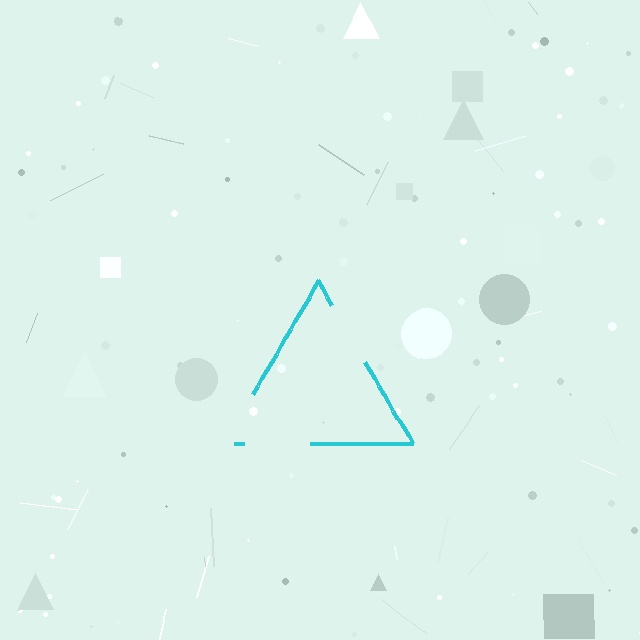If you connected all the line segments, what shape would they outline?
They would outline a triangle.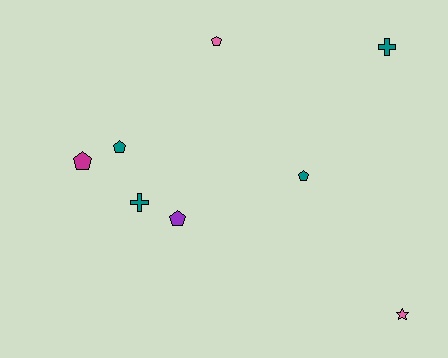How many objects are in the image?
There are 8 objects.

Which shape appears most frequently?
Pentagon, with 5 objects.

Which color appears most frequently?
Teal, with 4 objects.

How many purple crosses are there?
There are no purple crosses.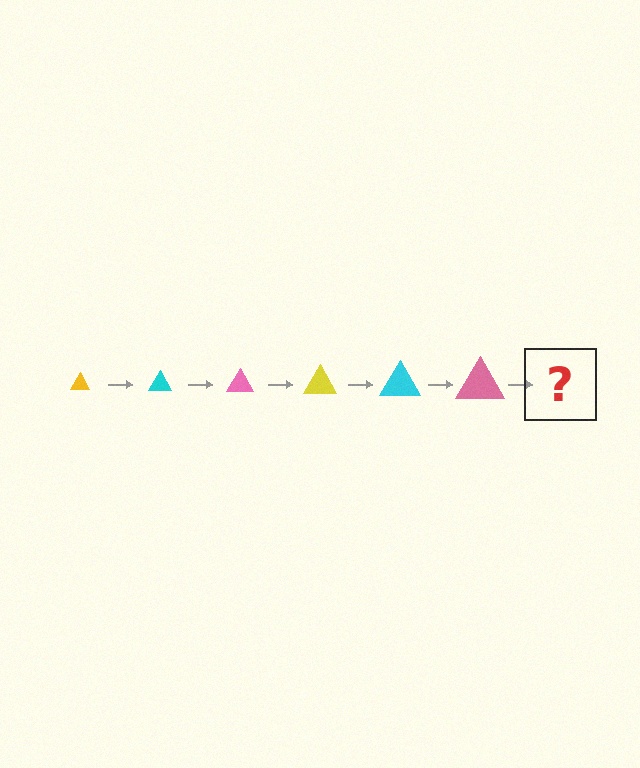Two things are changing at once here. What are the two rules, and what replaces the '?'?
The two rules are that the triangle grows larger each step and the color cycles through yellow, cyan, and pink. The '?' should be a yellow triangle, larger than the previous one.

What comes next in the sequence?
The next element should be a yellow triangle, larger than the previous one.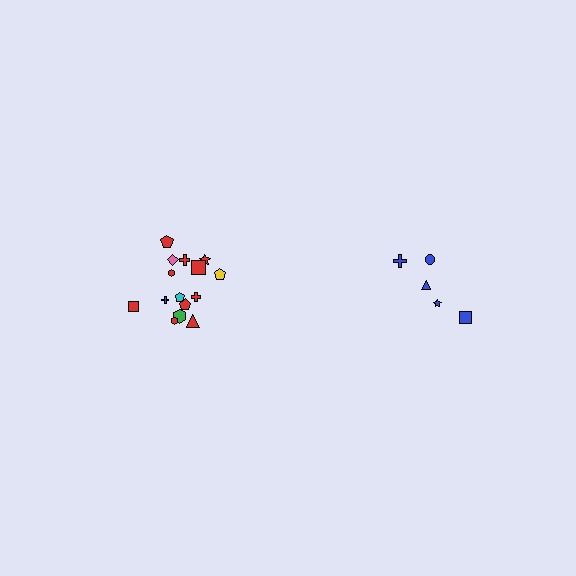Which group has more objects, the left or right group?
The left group.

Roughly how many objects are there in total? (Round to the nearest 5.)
Roughly 20 objects in total.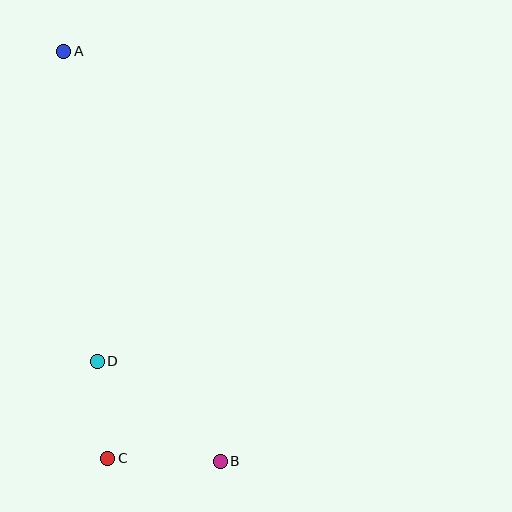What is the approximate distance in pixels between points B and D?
The distance between B and D is approximately 159 pixels.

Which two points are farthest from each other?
Points A and B are farthest from each other.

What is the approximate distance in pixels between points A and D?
The distance between A and D is approximately 312 pixels.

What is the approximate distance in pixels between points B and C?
The distance between B and C is approximately 113 pixels.